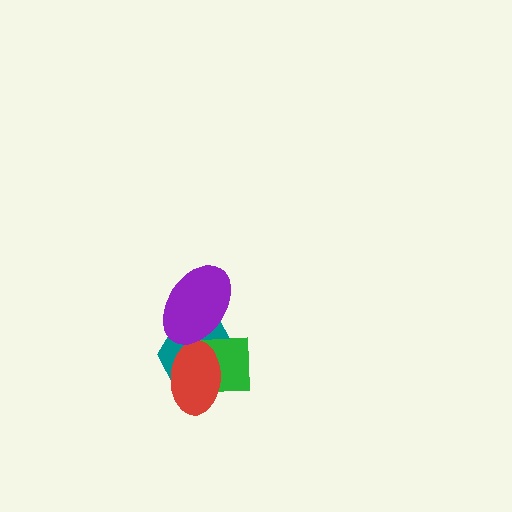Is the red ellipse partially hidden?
Yes, it is partially covered by another shape.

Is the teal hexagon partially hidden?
Yes, it is partially covered by another shape.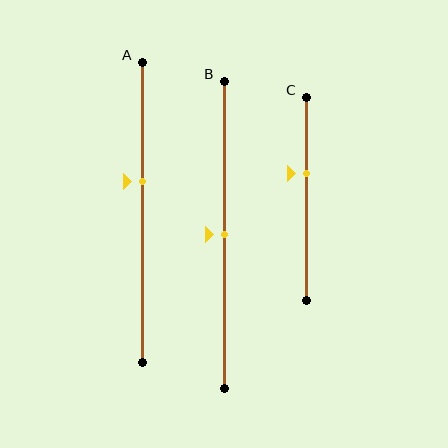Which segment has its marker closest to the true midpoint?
Segment B has its marker closest to the true midpoint.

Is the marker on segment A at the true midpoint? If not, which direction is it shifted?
No, the marker on segment A is shifted upward by about 10% of the segment length.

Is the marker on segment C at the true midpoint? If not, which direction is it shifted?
No, the marker on segment C is shifted upward by about 13% of the segment length.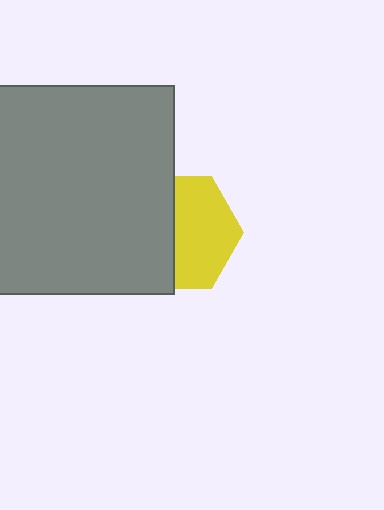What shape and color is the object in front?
The object in front is a gray rectangle.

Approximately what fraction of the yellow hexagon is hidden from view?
Roughly 46% of the yellow hexagon is hidden behind the gray rectangle.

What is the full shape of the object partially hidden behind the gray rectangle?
The partially hidden object is a yellow hexagon.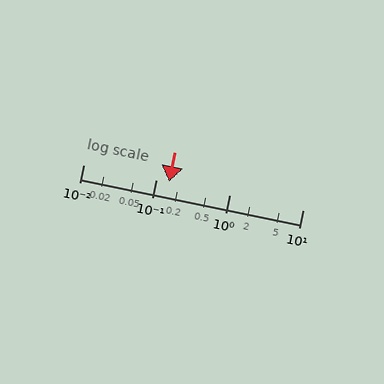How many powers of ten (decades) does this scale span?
The scale spans 3 decades, from 0.01 to 10.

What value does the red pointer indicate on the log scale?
The pointer indicates approximately 0.15.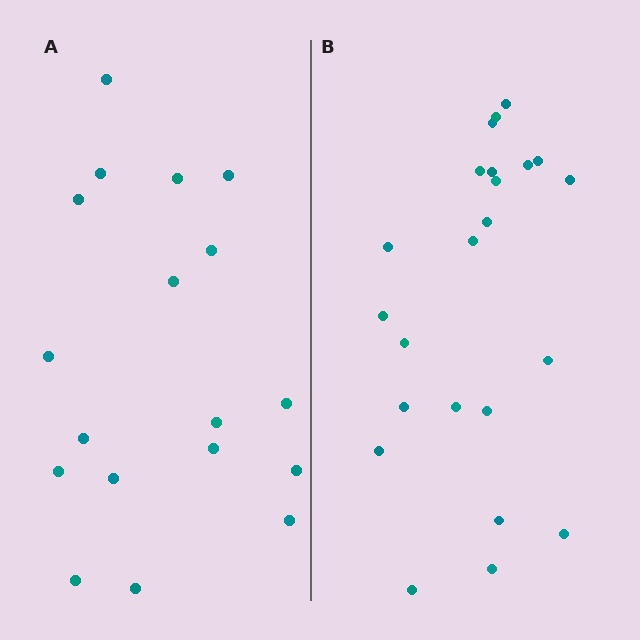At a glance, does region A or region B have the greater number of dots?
Region B (the right region) has more dots.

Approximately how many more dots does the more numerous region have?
Region B has about 5 more dots than region A.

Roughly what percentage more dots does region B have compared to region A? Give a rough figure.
About 30% more.